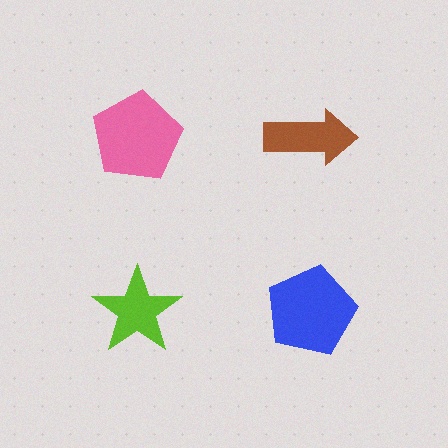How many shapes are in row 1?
2 shapes.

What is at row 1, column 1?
A pink pentagon.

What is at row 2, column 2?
A blue pentagon.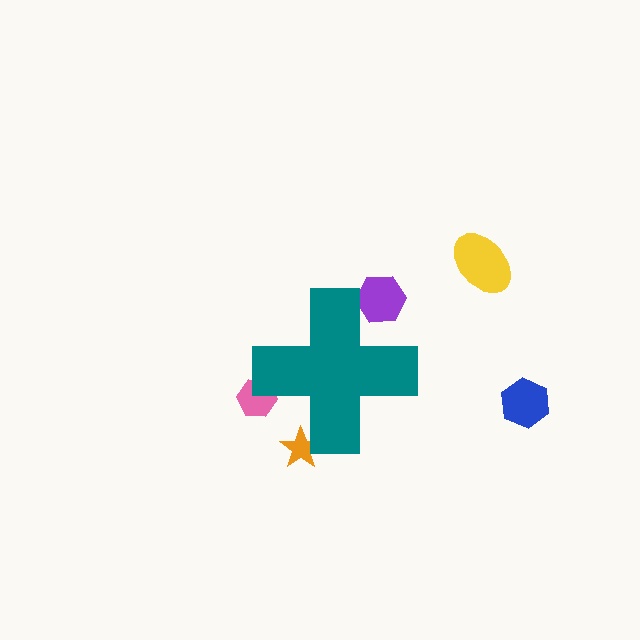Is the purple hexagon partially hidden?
Yes, the purple hexagon is partially hidden behind the teal cross.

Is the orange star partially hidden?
Yes, the orange star is partially hidden behind the teal cross.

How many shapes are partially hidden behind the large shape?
3 shapes are partially hidden.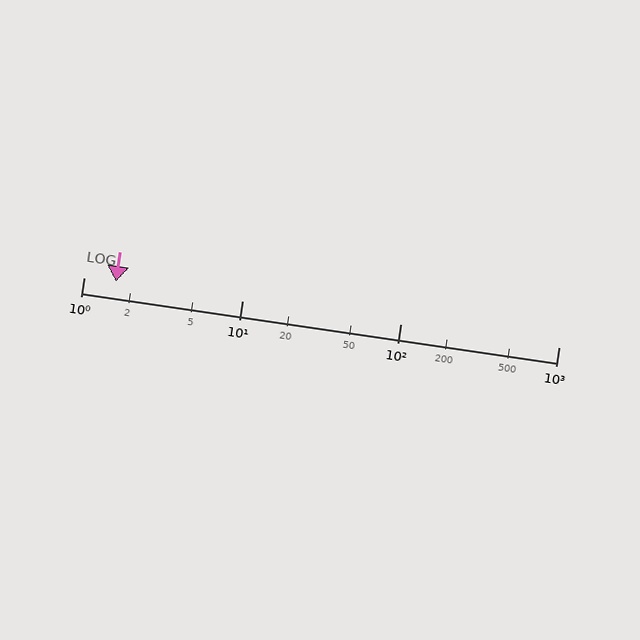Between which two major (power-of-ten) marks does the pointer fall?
The pointer is between 1 and 10.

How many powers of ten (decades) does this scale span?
The scale spans 3 decades, from 1 to 1000.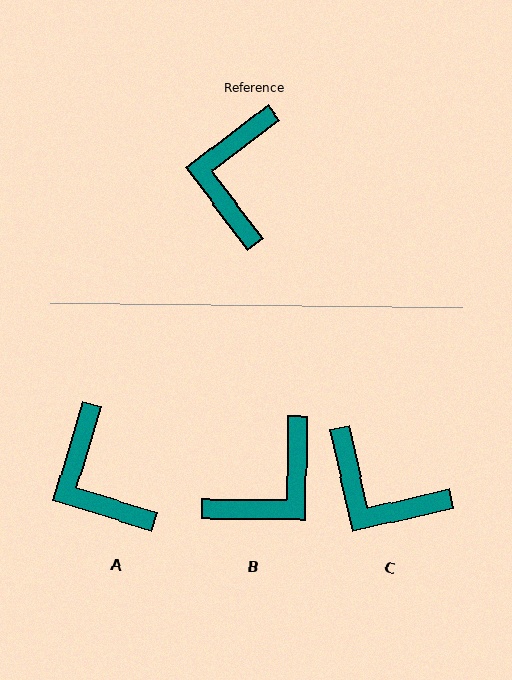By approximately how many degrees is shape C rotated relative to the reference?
Approximately 66 degrees counter-clockwise.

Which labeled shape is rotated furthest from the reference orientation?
B, about 142 degrees away.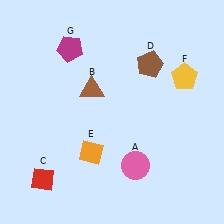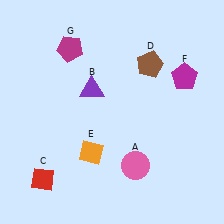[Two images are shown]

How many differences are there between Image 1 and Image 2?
There are 2 differences between the two images.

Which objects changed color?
B changed from brown to purple. F changed from yellow to magenta.